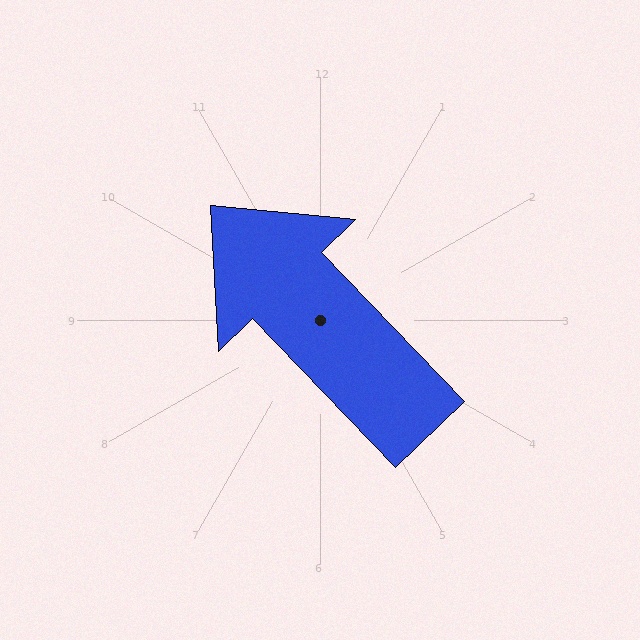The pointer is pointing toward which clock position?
Roughly 11 o'clock.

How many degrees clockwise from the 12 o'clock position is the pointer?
Approximately 316 degrees.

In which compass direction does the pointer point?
Northwest.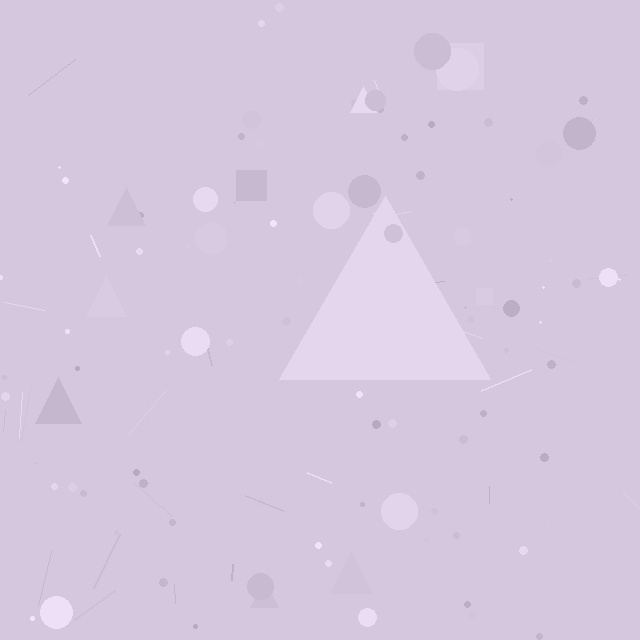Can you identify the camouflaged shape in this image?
The camouflaged shape is a triangle.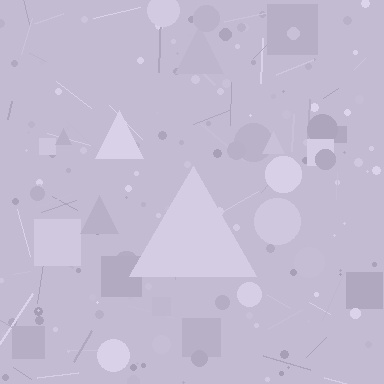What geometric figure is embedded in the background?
A triangle is embedded in the background.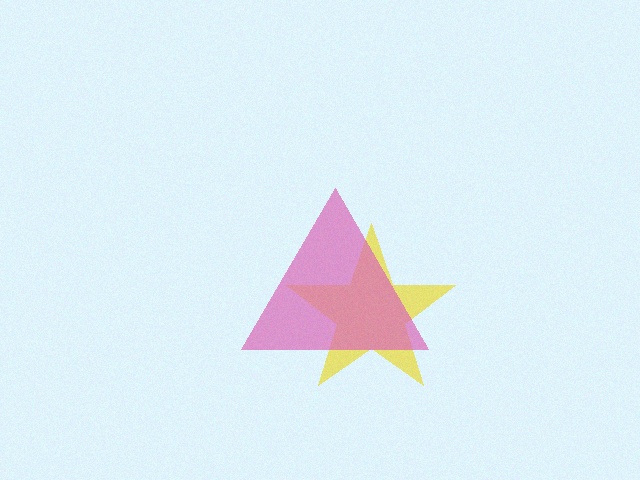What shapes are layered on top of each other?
The layered shapes are: a yellow star, a pink triangle.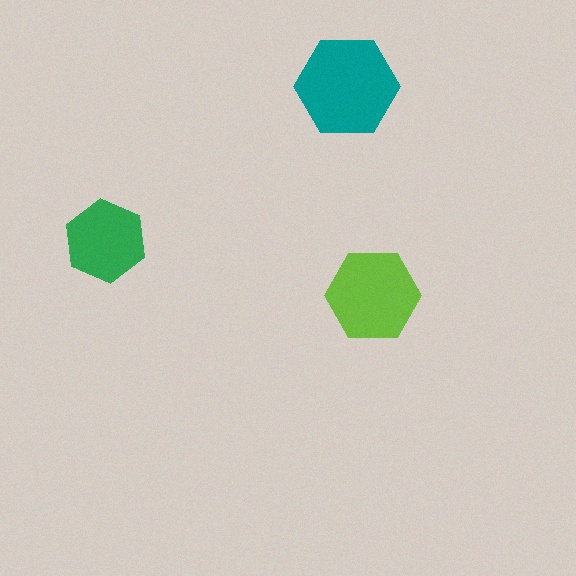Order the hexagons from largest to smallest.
the teal one, the lime one, the green one.